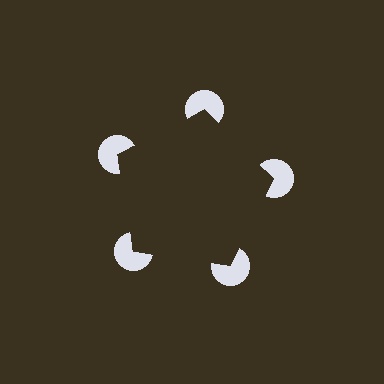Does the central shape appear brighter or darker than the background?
It typically appears slightly darker than the background, even though no actual brightness change is drawn.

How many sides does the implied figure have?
5 sides.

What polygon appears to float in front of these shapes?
An illusory pentagon — its edges are inferred from the aligned wedge cuts in the pac-man discs, not physically drawn.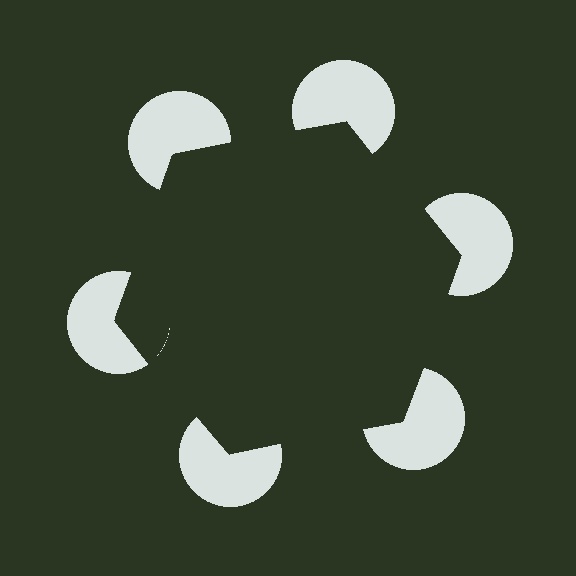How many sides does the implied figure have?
6 sides.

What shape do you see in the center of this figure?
An illusory hexagon — its edges are inferred from the aligned wedge cuts in the pac-man discs, not physically drawn.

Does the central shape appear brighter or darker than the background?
It typically appears slightly darker than the background, even though no actual brightness change is drawn.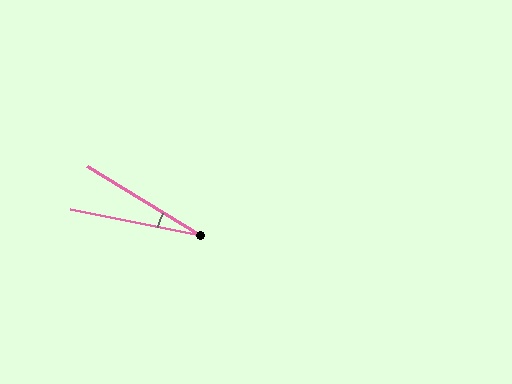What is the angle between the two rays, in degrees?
Approximately 20 degrees.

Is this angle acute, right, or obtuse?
It is acute.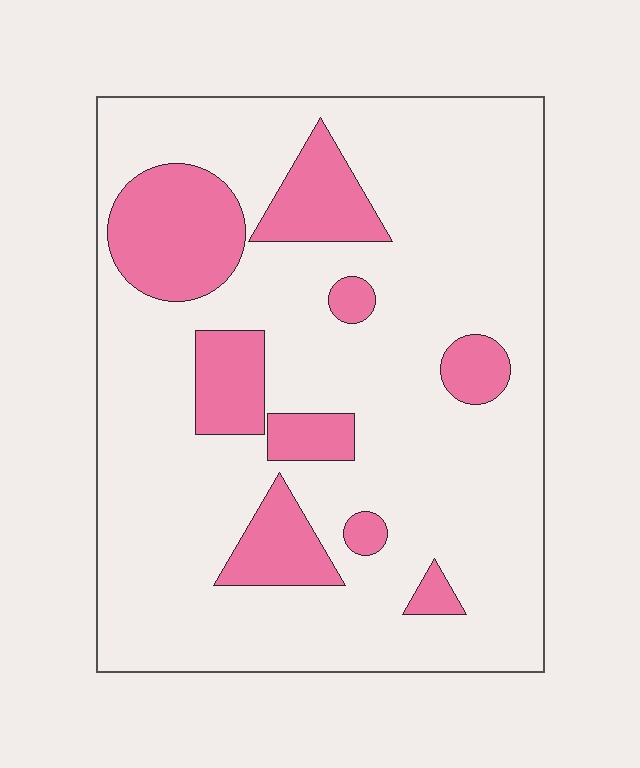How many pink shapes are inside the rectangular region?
9.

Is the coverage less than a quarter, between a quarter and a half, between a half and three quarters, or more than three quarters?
Less than a quarter.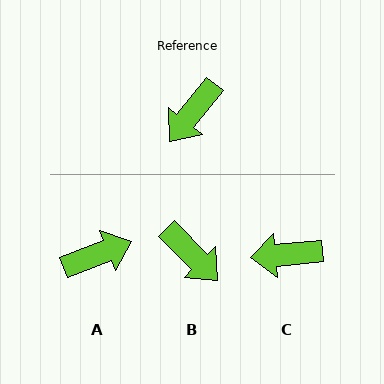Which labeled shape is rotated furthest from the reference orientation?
A, about 150 degrees away.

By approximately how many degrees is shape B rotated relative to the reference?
Approximately 83 degrees counter-clockwise.